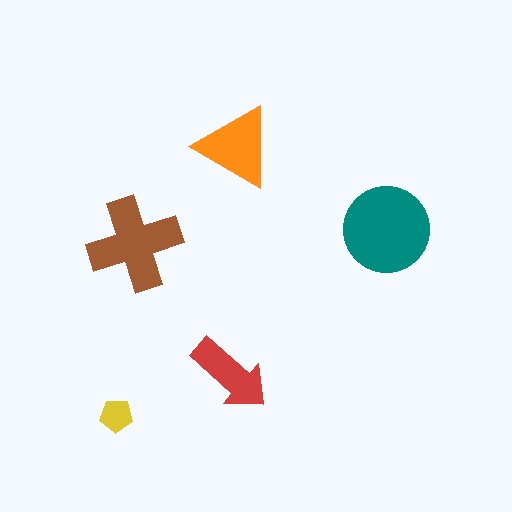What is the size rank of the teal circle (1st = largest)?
1st.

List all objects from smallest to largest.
The yellow pentagon, the red arrow, the orange triangle, the brown cross, the teal circle.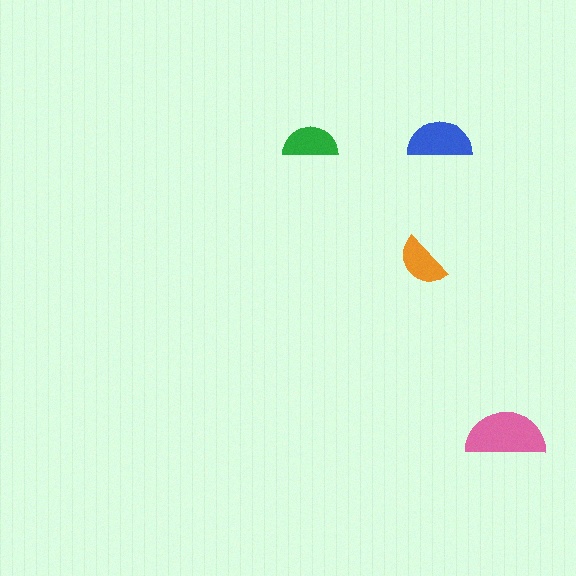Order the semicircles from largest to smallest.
the pink one, the blue one, the green one, the orange one.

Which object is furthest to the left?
The green semicircle is leftmost.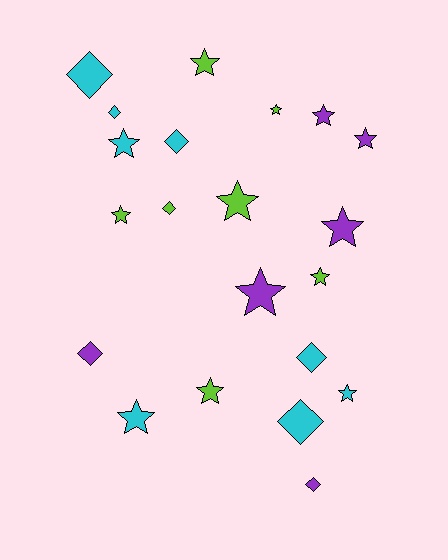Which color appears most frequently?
Cyan, with 8 objects.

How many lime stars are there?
There are 6 lime stars.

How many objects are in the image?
There are 21 objects.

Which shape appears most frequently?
Star, with 13 objects.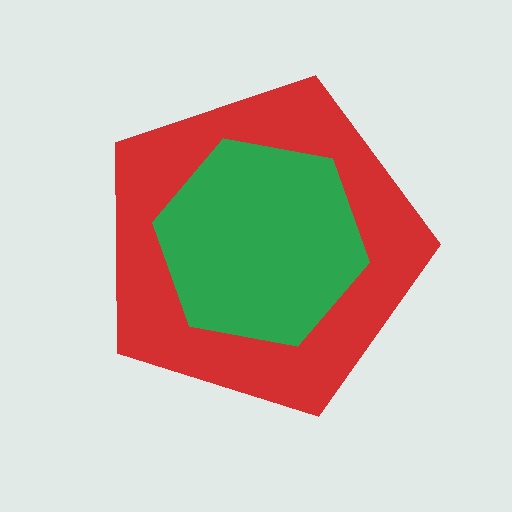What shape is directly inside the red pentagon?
The green hexagon.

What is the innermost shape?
The green hexagon.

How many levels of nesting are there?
2.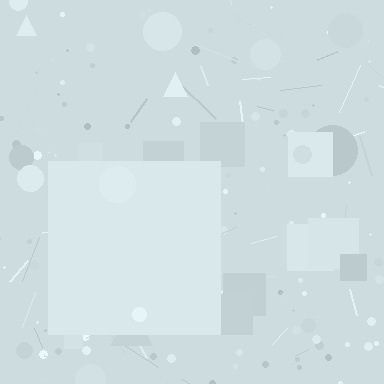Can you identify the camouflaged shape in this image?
The camouflaged shape is a square.